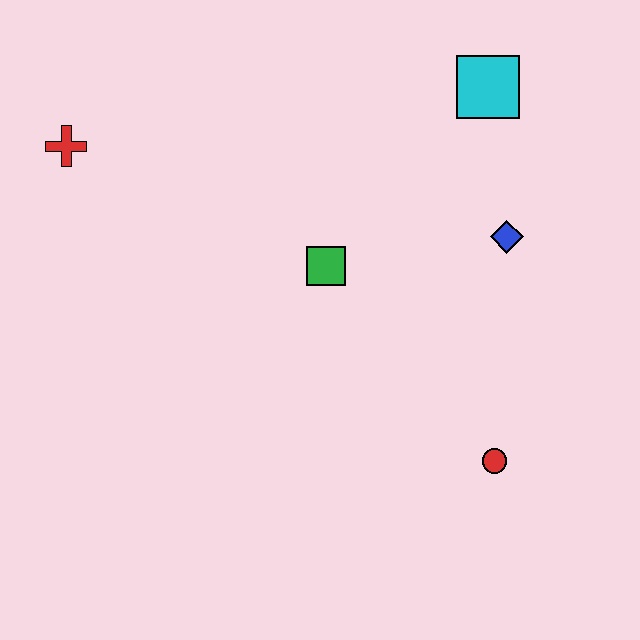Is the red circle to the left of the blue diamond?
Yes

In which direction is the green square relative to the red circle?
The green square is above the red circle.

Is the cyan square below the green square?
No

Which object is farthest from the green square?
The red cross is farthest from the green square.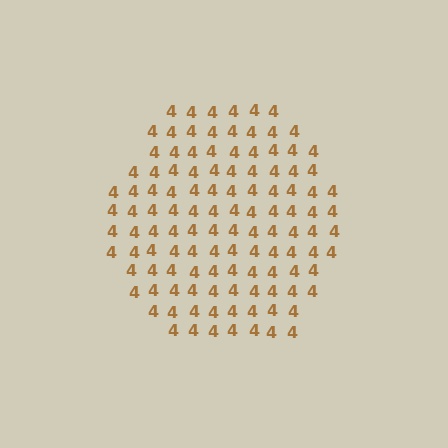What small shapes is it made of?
It is made of small digit 4's.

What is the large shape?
The large shape is a hexagon.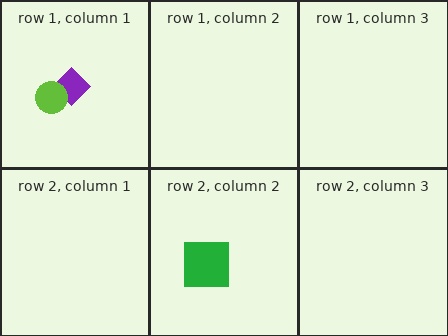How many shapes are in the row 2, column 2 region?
1.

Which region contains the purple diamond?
The row 1, column 1 region.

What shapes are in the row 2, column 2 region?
The green square.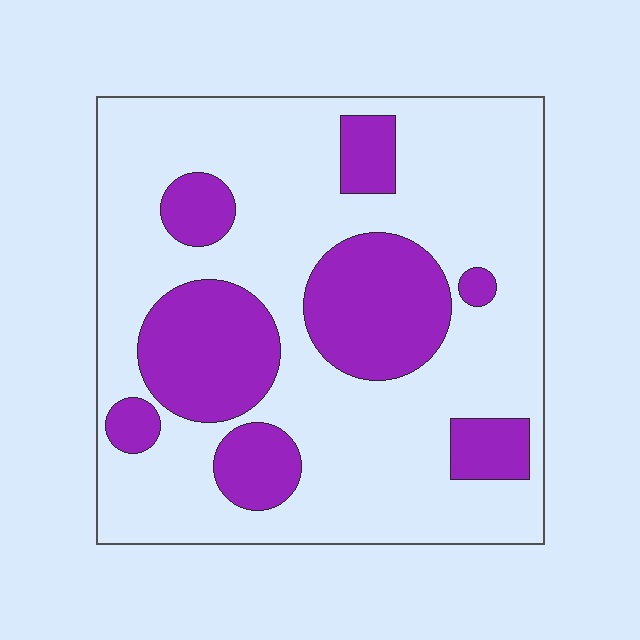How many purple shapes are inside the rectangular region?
8.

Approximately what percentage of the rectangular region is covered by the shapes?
Approximately 30%.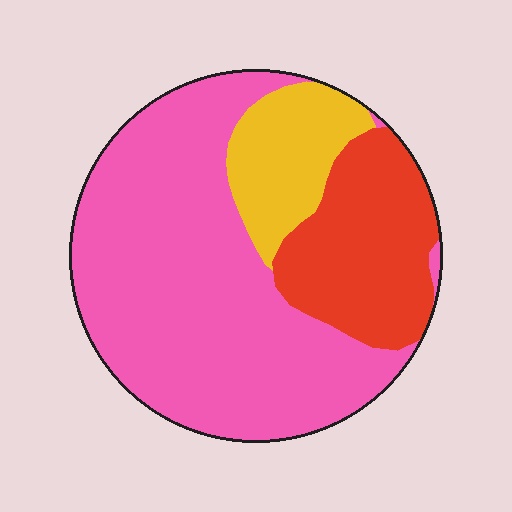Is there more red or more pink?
Pink.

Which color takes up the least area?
Yellow, at roughly 15%.